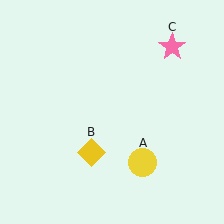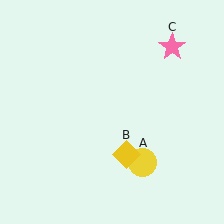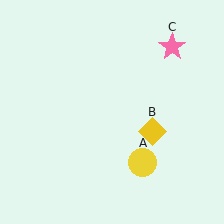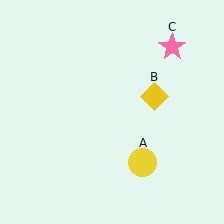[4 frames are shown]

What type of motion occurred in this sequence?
The yellow diamond (object B) rotated counterclockwise around the center of the scene.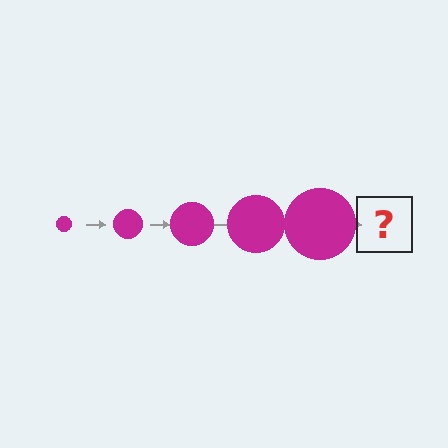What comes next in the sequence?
The next element should be a magenta circle, larger than the previous one.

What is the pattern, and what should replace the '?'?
The pattern is that the circle gets progressively larger each step. The '?' should be a magenta circle, larger than the previous one.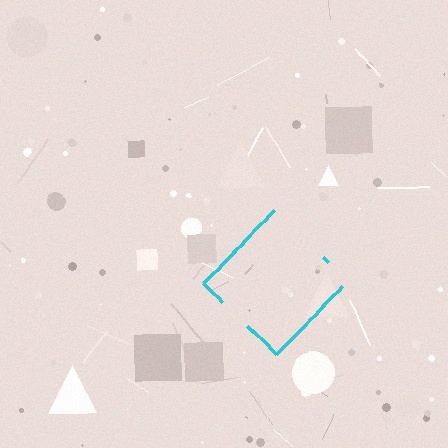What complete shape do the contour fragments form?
The contour fragments form a diamond.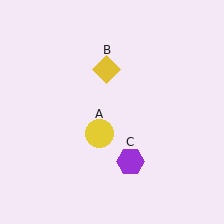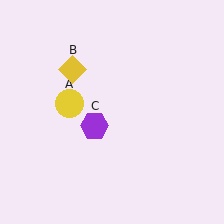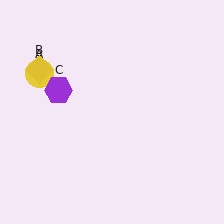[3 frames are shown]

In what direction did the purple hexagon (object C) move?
The purple hexagon (object C) moved up and to the left.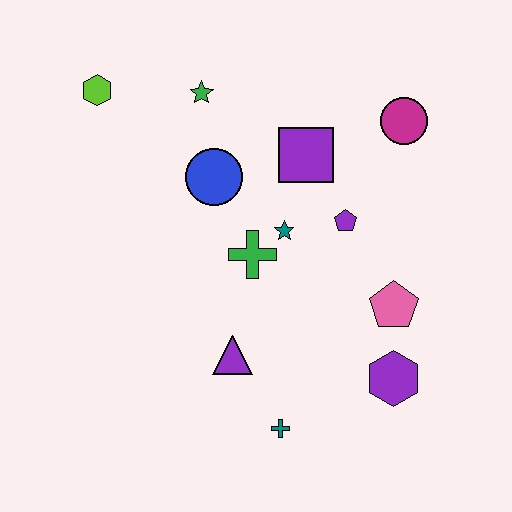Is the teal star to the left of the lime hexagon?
No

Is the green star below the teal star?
No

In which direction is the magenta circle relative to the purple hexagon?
The magenta circle is above the purple hexagon.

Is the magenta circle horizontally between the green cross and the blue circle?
No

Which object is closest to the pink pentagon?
The purple hexagon is closest to the pink pentagon.